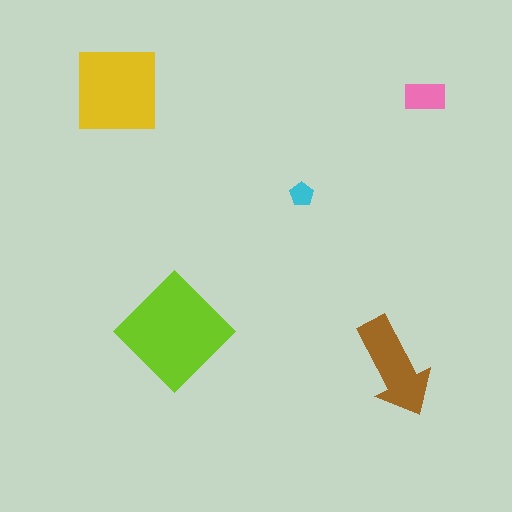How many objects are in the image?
There are 5 objects in the image.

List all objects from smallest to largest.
The cyan pentagon, the pink rectangle, the brown arrow, the yellow square, the lime diamond.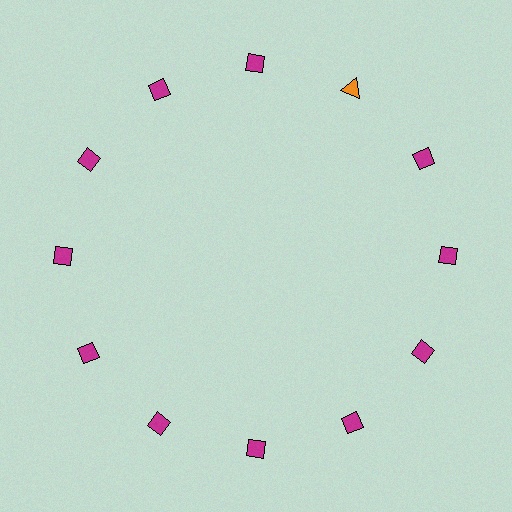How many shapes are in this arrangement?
There are 12 shapes arranged in a ring pattern.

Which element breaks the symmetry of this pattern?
The orange triangle at roughly the 1 o'clock position breaks the symmetry. All other shapes are magenta diamonds.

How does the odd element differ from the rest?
It differs in both color (orange instead of magenta) and shape (triangle instead of diamond).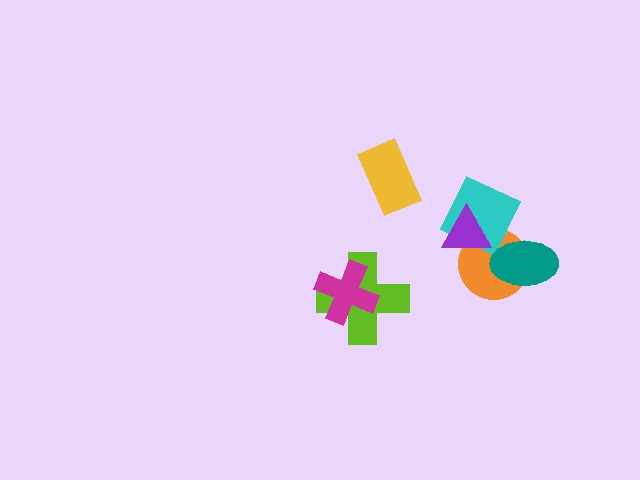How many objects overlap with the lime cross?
1 object overlaps with the lime cross.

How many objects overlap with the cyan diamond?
3 objects overlap with the cyan diamond.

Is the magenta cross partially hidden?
No, no other shape covers it.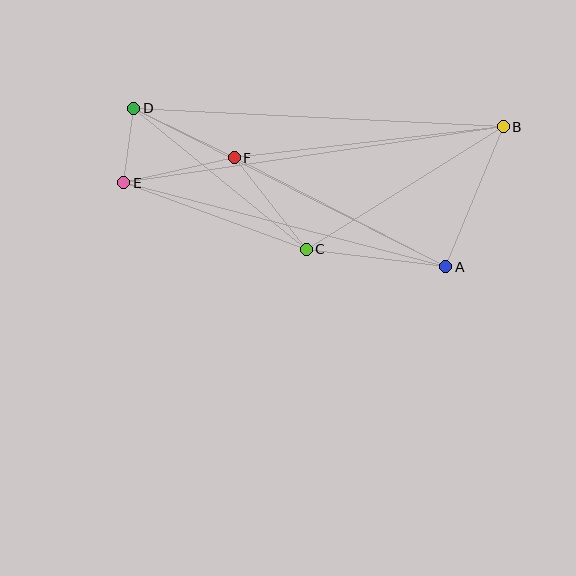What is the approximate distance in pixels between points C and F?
The distance between C and F is approximately 117 pixels.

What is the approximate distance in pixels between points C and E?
The distance between C and E is approximately 194 pixels.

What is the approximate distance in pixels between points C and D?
The distance between C and D is approximately 223 pixels.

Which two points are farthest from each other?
Points B and E are farthest from each other.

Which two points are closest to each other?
Points D and E are closest to each other.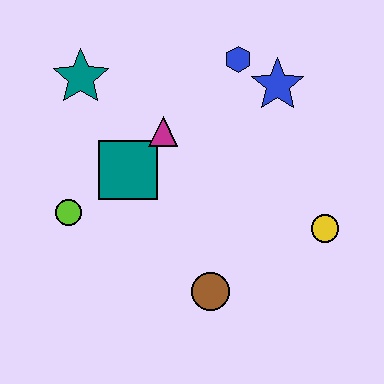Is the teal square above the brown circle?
Yes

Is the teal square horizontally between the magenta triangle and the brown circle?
No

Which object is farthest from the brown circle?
The teal star is farthest from the brown circle.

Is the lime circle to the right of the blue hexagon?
No